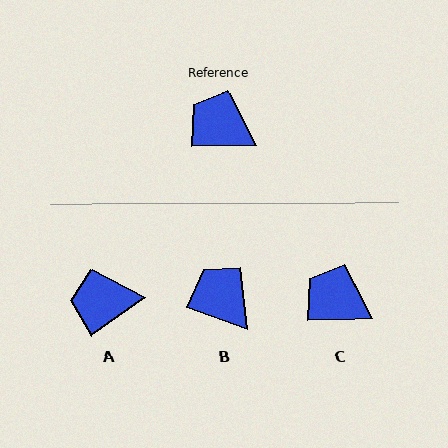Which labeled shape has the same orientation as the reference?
C.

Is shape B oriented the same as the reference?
No, it is off by about 20 degrees.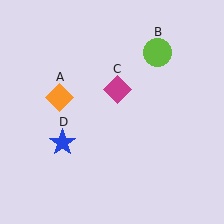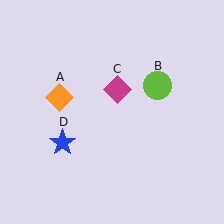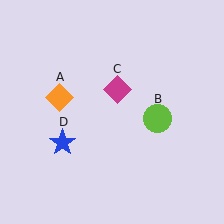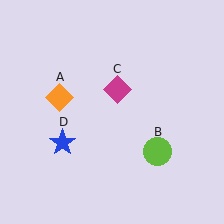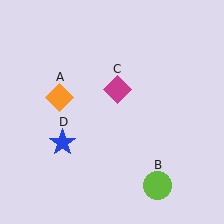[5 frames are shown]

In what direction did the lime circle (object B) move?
The lime circle (object B) moved down.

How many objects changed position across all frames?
1 object changed position: lime circle (object B).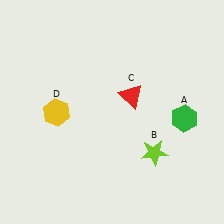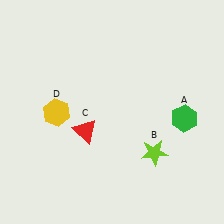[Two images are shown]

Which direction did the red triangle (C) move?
The red triangle (C) moved left.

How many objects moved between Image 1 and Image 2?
1 object moved between the two images.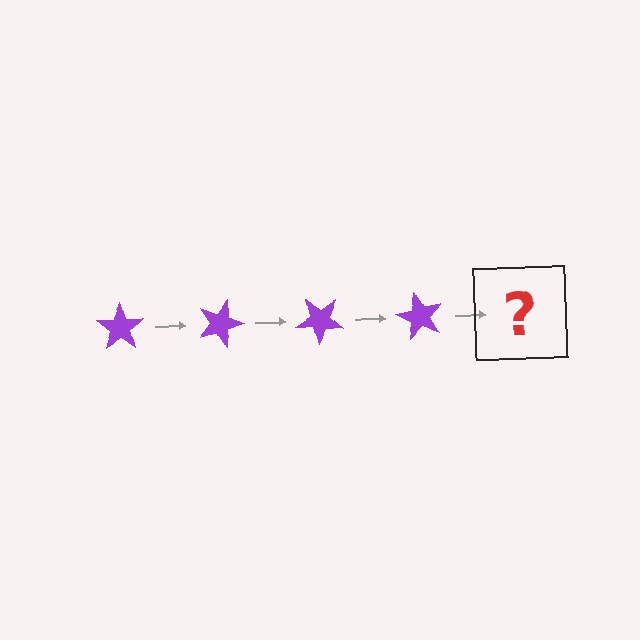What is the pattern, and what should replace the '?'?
The pattern is that the star rotates 20 degrees each step. The '?' should be a purple star rotated 80 degrees.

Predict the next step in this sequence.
The next step is a purple star rotated 80 degrees.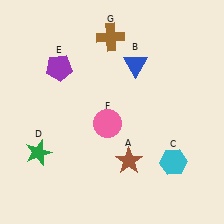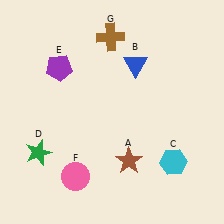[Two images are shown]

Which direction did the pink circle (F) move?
The pink circle (F) moved down.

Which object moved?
The pink circle (F) moved down.